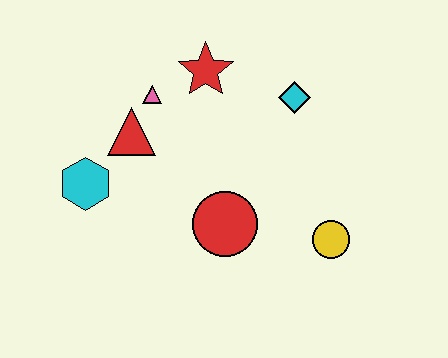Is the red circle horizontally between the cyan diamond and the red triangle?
Yes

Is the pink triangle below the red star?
Yes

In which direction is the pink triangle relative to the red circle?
The pink triangle is above the red circle.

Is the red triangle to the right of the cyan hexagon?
Yes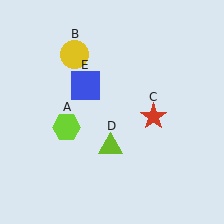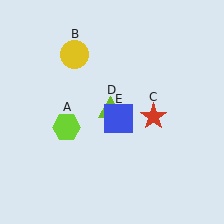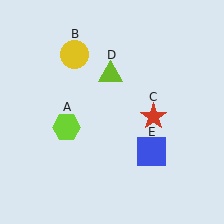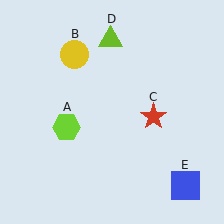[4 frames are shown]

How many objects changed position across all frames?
2 objects changed position: lime triangle (object D), blue square (object E).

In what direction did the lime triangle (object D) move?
The lime triangle (object D) moved up.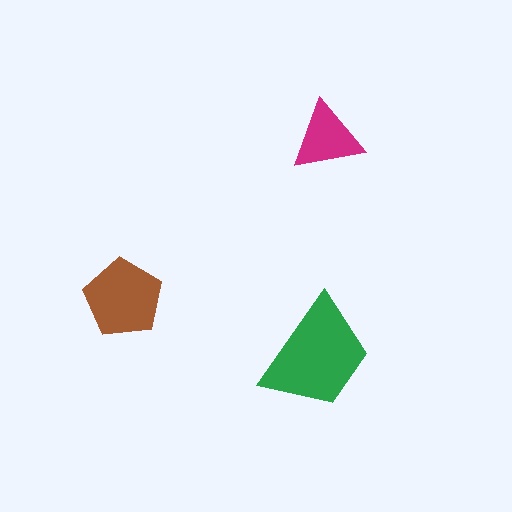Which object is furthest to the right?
The magenta triangle is rightmost.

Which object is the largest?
The green trapezoid.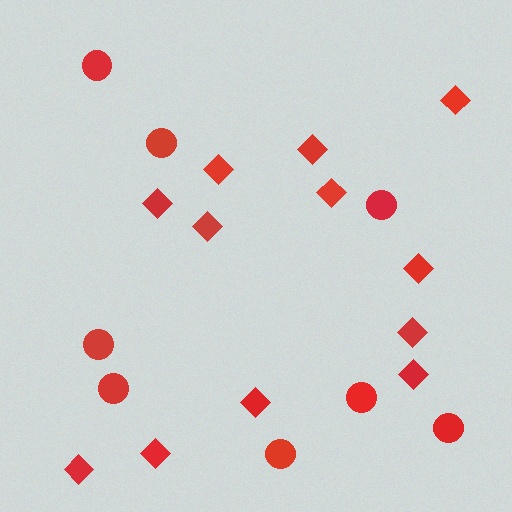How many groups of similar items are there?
There are 2 groups: one group of circles (8) and one group of diamonds (12).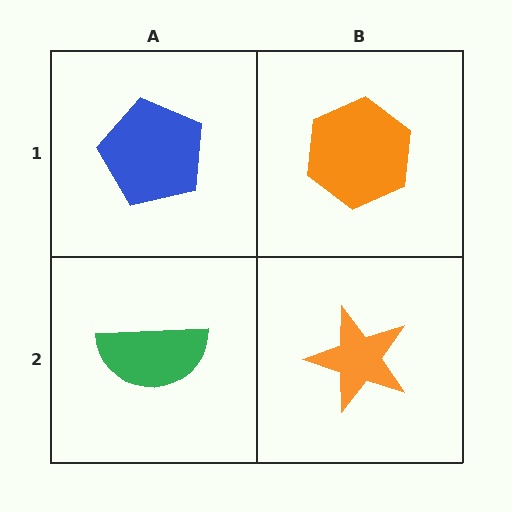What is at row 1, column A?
A blue pentagon.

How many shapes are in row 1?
2 shapes.